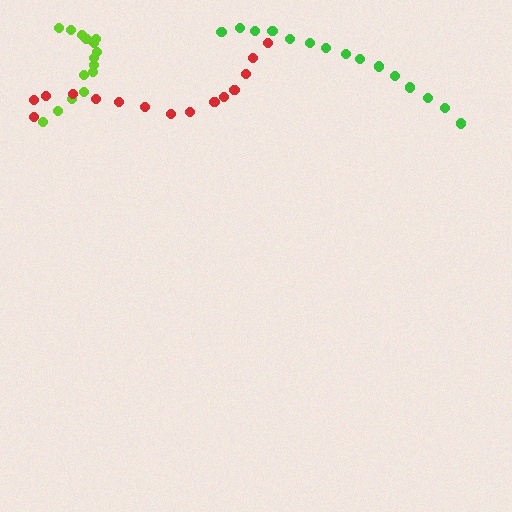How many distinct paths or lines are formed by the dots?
There are 3 distinct paths.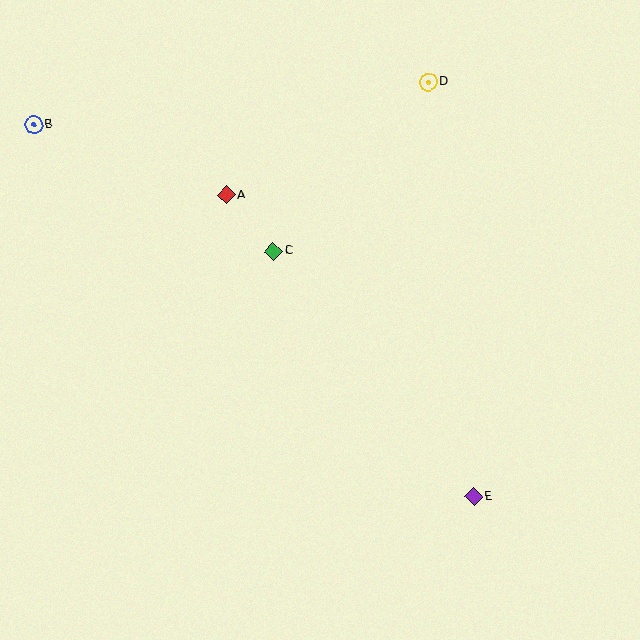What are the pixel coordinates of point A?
Point A is at (226, 195).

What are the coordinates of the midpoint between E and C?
The midpoint between E and C is at (374, 374).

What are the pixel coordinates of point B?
Point B is at (34, 125).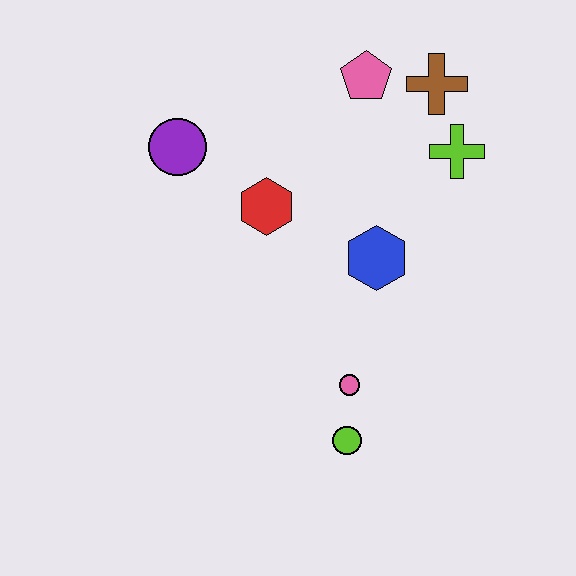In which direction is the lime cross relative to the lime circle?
The lime cross is above the lime circle.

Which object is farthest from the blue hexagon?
The purple circle is farthest from the blue hexagon.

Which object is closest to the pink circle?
The lime circle is closest to the pink circle.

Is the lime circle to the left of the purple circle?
No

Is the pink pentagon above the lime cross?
Yes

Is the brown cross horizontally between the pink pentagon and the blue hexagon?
No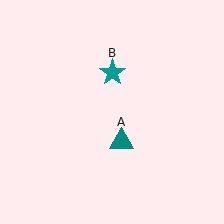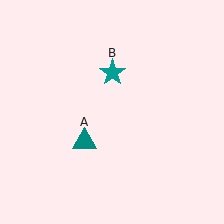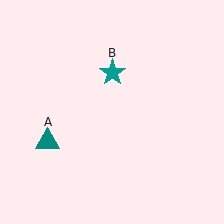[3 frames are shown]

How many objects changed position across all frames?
1 object changed position: teal triangle (object A).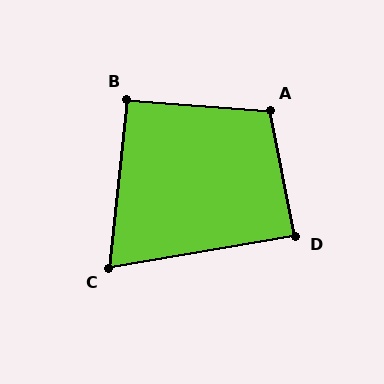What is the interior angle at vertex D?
Approximately 88 degrees (approximately right).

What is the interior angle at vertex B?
Approximately 92 degrees (approximately right).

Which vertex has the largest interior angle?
A, at approximately 106 degrees.